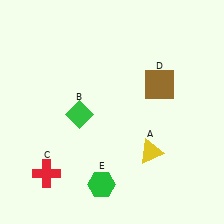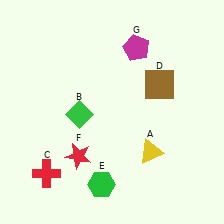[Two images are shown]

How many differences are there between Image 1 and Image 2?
There are 2 differences between the two images.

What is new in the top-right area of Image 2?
A magenta pentagon (G) was added in the top-right area of Image 2.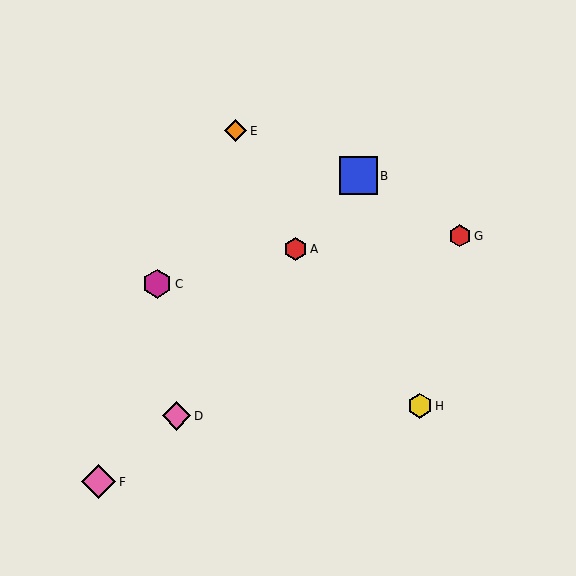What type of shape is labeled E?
Shape E is an orange diamond.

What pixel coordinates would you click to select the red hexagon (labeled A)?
Click at (296, 249) to select the red hexagon A.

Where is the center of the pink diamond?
The center of the pink diamond is at (177, 416).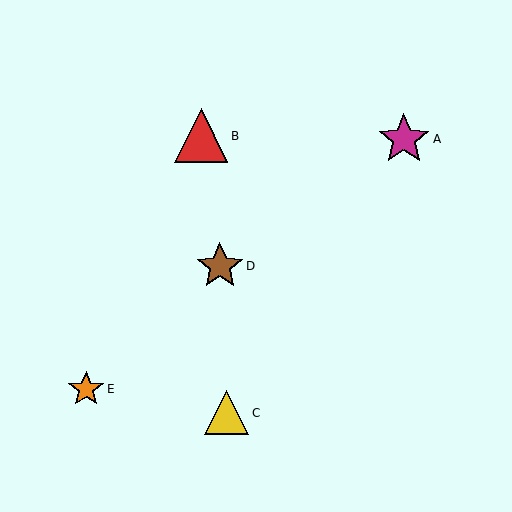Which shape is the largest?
The red triangle (labeled B) is the largest.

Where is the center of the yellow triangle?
The center of the yellow triangle is at (227, 413).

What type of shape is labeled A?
Shape A is a magenta star.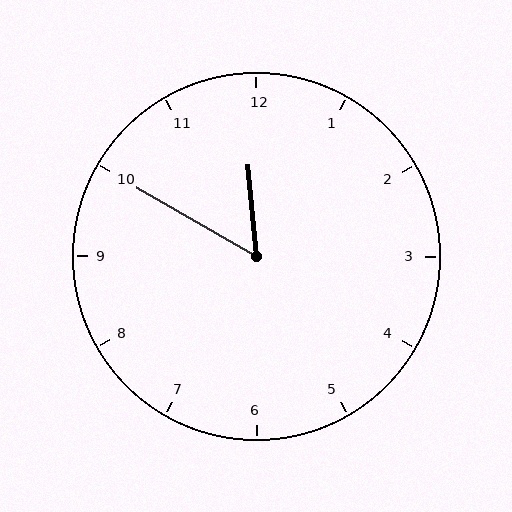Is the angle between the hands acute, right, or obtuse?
It is acute.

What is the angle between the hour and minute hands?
Approximately 55 degrees.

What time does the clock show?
11:50.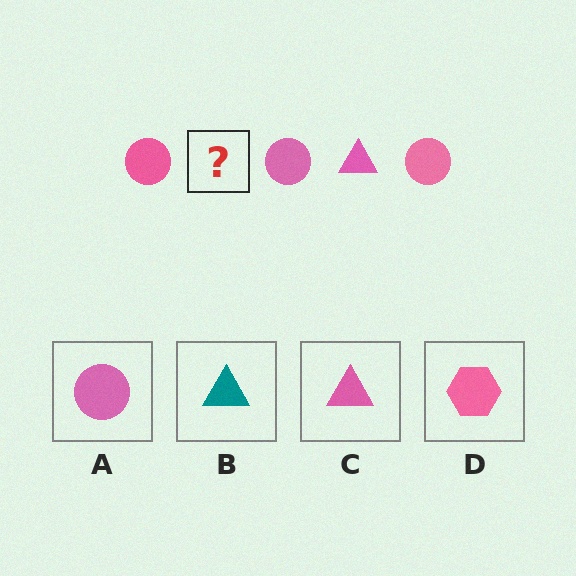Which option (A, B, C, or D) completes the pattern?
C.